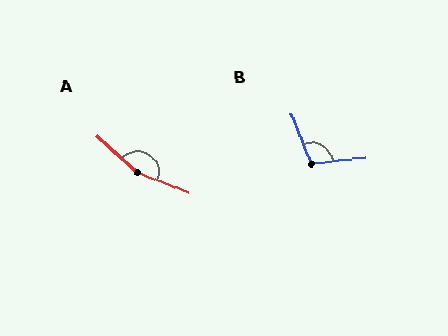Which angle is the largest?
A, at approximately 159 degrees.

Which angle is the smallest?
B, at approximately 105 degrees.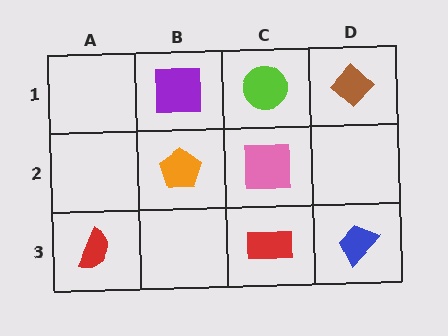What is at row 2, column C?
A pink square.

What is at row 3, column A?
A red semicircle.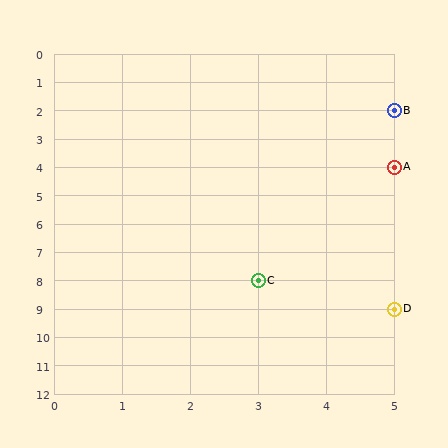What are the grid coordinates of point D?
Point D is at grid coordinates (5, 9).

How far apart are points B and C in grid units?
Points B and C are 2 columns and 6 rows apart (about 6.3 grid units diagonally).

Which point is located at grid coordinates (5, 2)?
Point B is at (5, 2).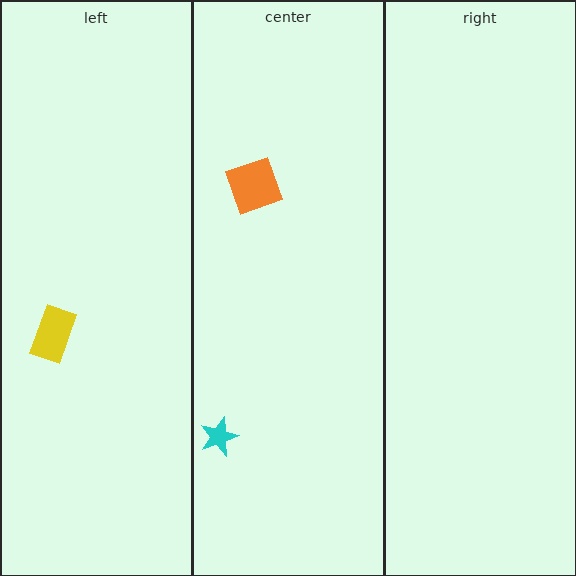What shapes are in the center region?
The orange diamond, the cyan star.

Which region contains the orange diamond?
The center region.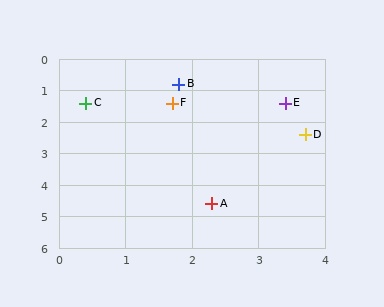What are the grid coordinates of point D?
Point D is at approximately (3.7, 2.4).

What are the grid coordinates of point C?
Point C is at approximately (0.4, 1.4).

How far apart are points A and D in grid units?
Points A and D are about 2.6 grid units apart.